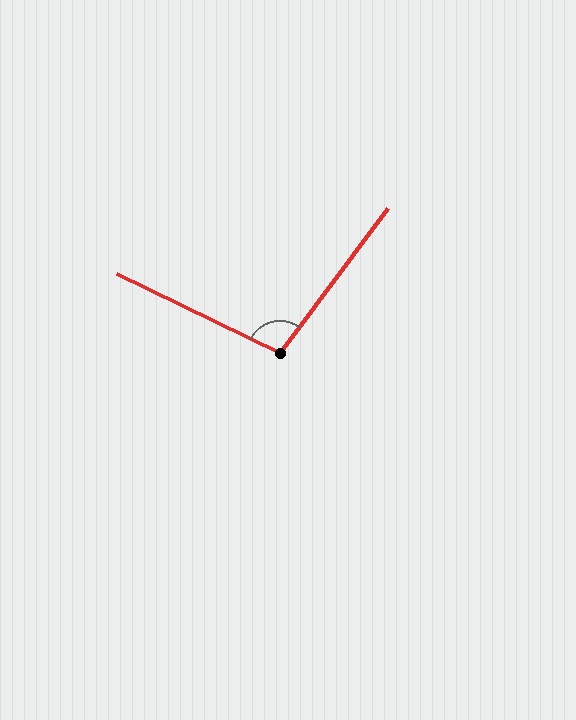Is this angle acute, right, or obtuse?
It is obtuse.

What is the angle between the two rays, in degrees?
Approximately 101 degrees.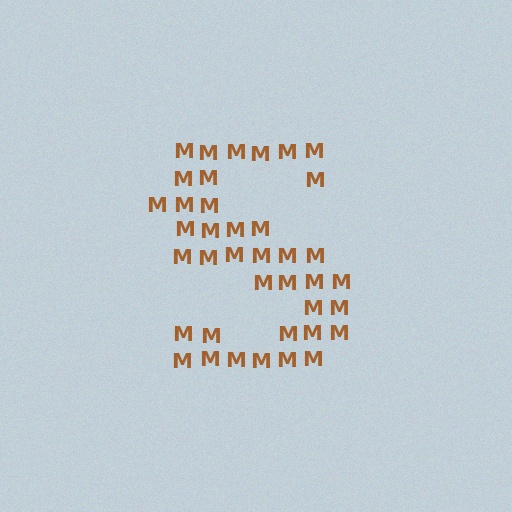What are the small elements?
The small elements are letter M's.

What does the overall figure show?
The overall figure shows the letter S.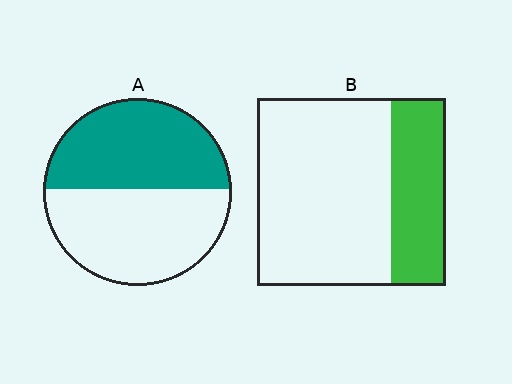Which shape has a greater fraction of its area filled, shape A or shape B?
Shape A.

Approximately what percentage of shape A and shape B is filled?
A is approximately 50% and B is approximately 30%.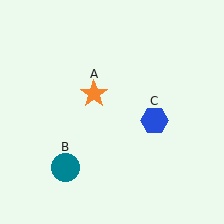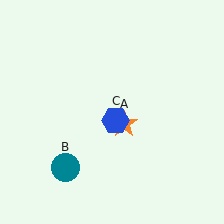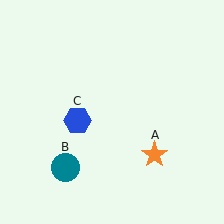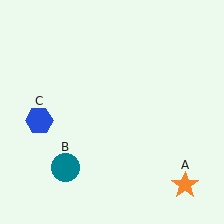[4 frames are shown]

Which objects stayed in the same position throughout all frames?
Teal circle (object B) remained stationary.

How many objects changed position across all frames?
2 objects changed position: orange star (object A), blue hexagon (object C).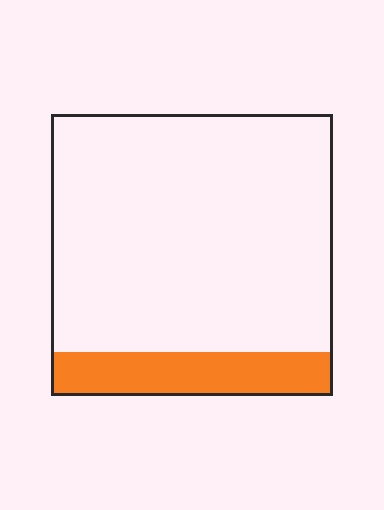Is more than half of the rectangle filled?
No.